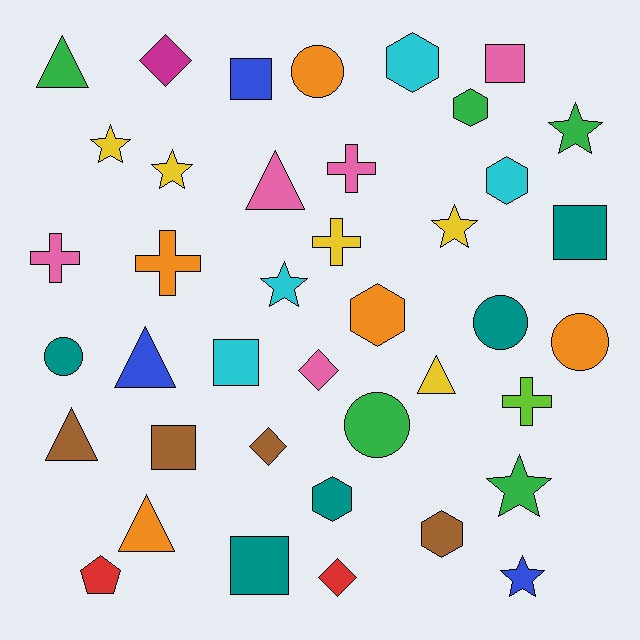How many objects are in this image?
There are 40 objects.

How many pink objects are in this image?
There are 5 pink objects.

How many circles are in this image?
There are 5 circles.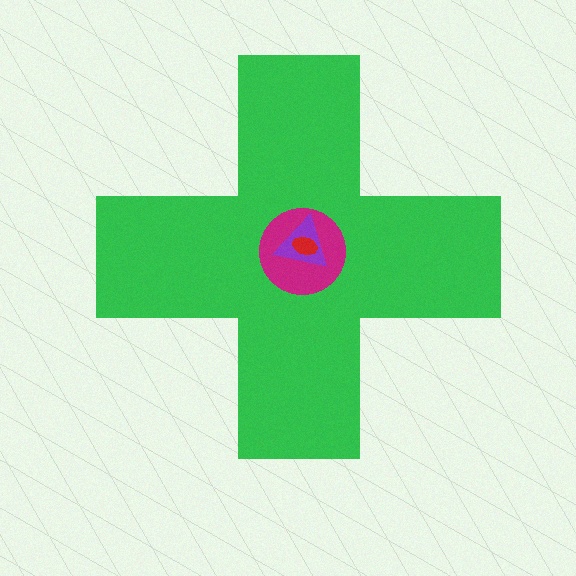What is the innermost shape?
The red ellipse.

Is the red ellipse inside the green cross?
Yes.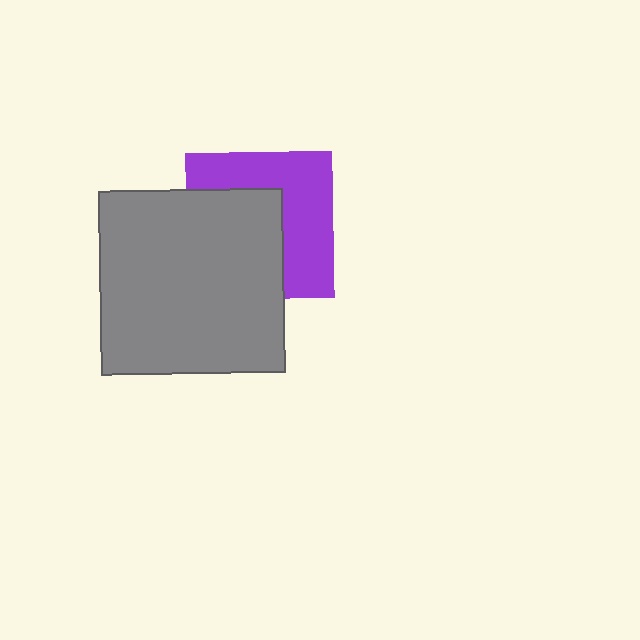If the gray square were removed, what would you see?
You would see the complete purple square.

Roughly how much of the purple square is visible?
About half of it is visible (roughly 50%).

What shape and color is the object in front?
The object in front is a gray square.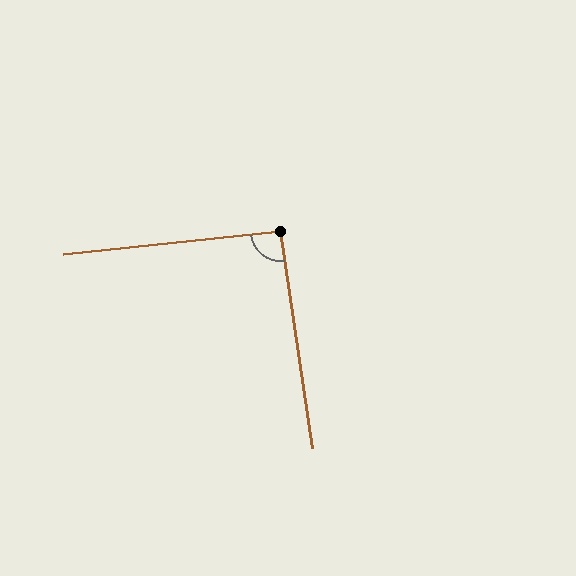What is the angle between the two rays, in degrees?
Approximately 92 degrees.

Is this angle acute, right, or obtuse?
It is approximately a right angle.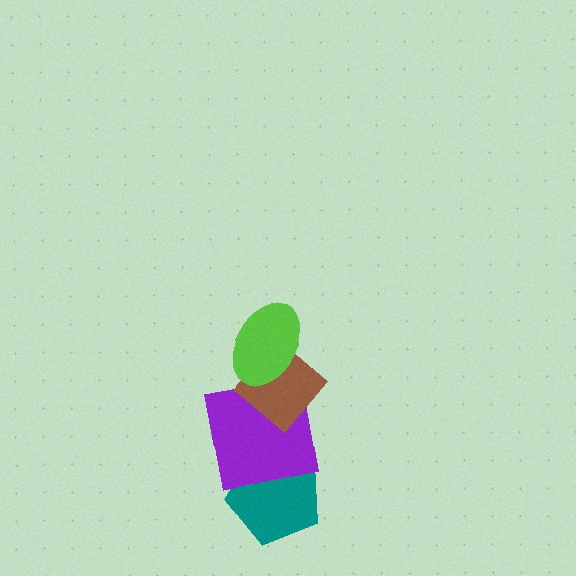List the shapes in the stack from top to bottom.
From top to bottom: the lime ellipse, the brown diamond, the purple square, the teal pentagon.